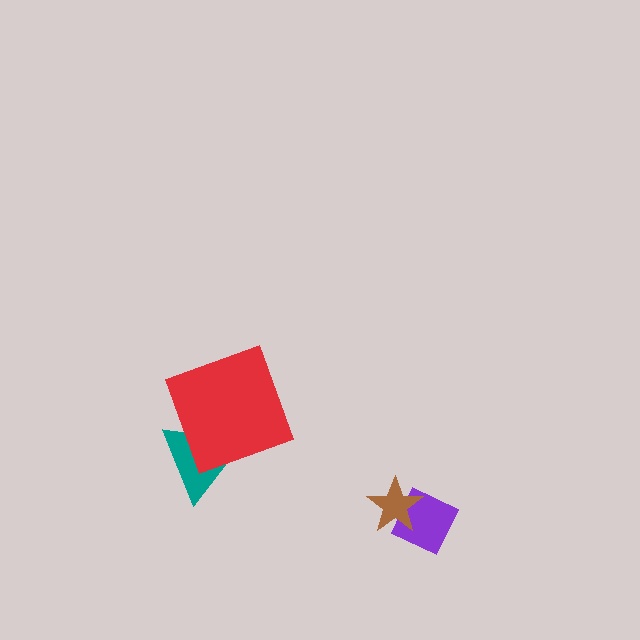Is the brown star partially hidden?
No, no other shape covers it.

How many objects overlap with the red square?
1 object overlaps with the red square.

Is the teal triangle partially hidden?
Yes, it is partially covered by another shape.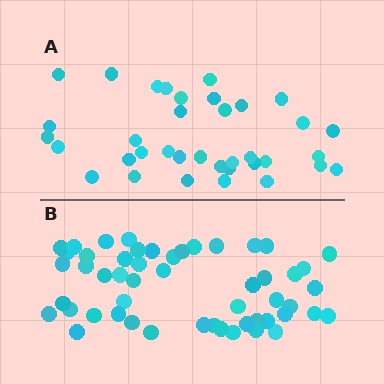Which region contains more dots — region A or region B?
Region B (the bottom region) has more dots.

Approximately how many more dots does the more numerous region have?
Region B has approximately 15 more dots than region A.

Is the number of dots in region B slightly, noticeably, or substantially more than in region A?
Region B has noticeably more, but not dramatically so. The ratio is roughly 1.4 to 1.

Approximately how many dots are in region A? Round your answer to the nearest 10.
About 40 dots. (The exact count is 36, which rounds to 40.)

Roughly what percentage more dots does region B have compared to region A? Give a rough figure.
About 45% more.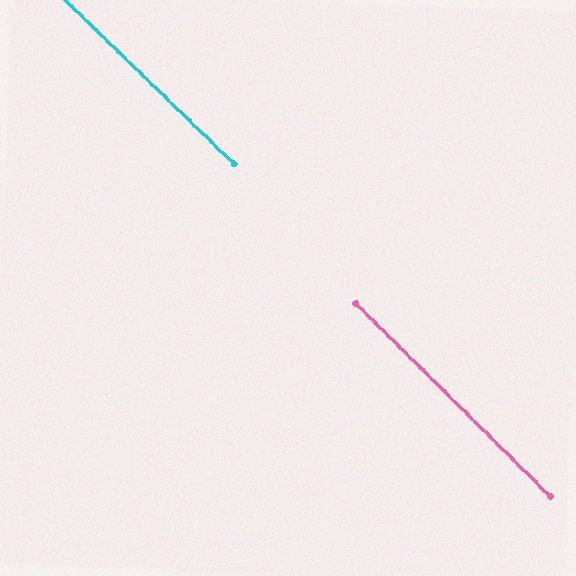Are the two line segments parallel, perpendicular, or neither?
Parallel — their directions differ by only 0.6°.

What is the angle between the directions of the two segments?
Approximately 1 degree.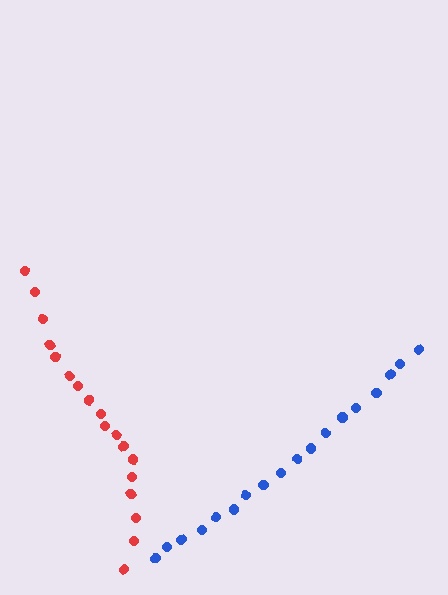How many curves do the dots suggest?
There are 2 distinct paths.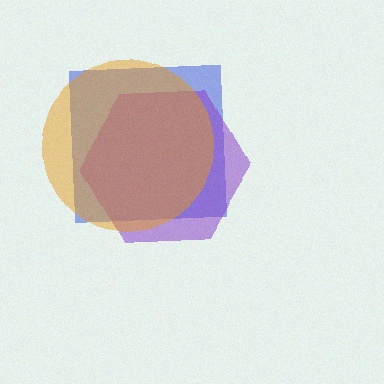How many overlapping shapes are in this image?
There are 3 overlapping shapes in the image.